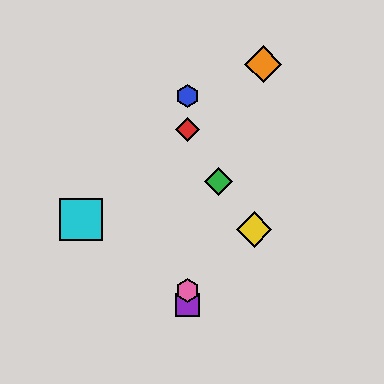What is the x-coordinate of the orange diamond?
The orange diamond is at x≈263.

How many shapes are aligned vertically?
4 shapes (the red diamond, the blue hexagon, the purple square, the pink hexagon) are aligned vertically.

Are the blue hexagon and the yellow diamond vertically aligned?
No, the blue hexagon is at x≈188 and the yellow diamond is at x≈254.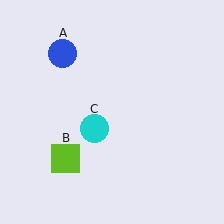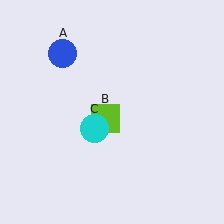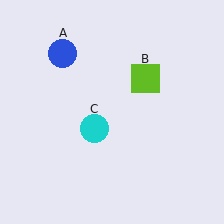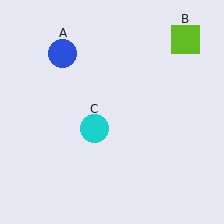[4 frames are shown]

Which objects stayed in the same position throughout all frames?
Blue circle (object A) and cyan circle (object C) remained stationary.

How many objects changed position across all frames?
1 object changed position: lime square (object B).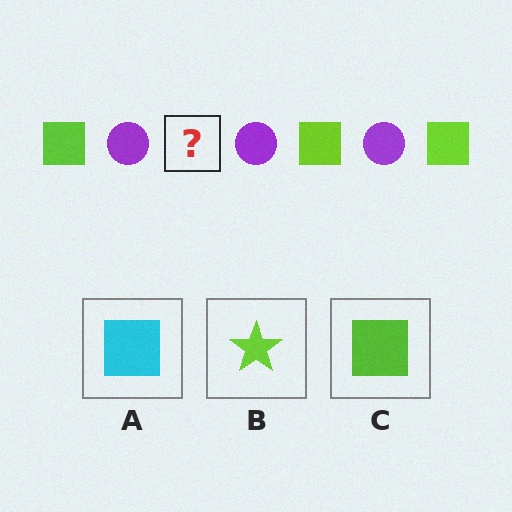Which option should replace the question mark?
Option C.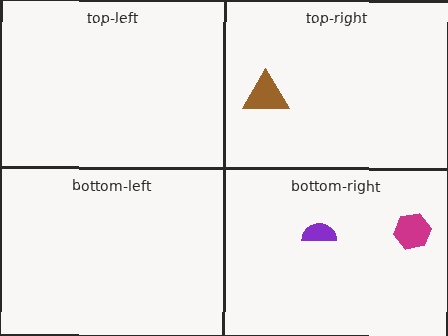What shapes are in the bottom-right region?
The magenta hexagon, the purple semicircle.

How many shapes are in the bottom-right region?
2.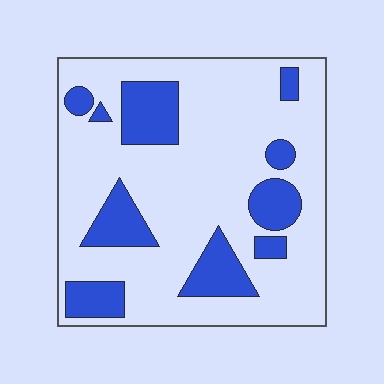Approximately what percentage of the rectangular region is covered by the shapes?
Approximately 25%.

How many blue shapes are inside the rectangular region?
10.